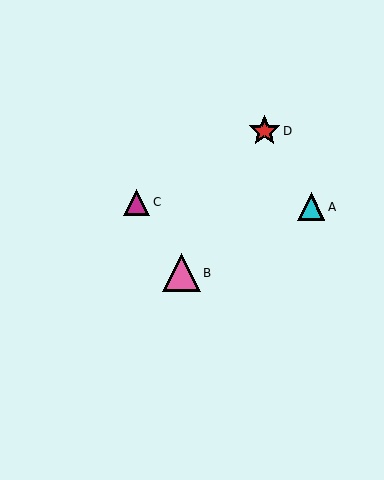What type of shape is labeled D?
Shape D is a red star.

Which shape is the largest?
The pink triangle (labeled B) is the largest.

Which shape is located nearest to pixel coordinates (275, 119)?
The red star (labeled D) at (265, 131) is nearest to that location.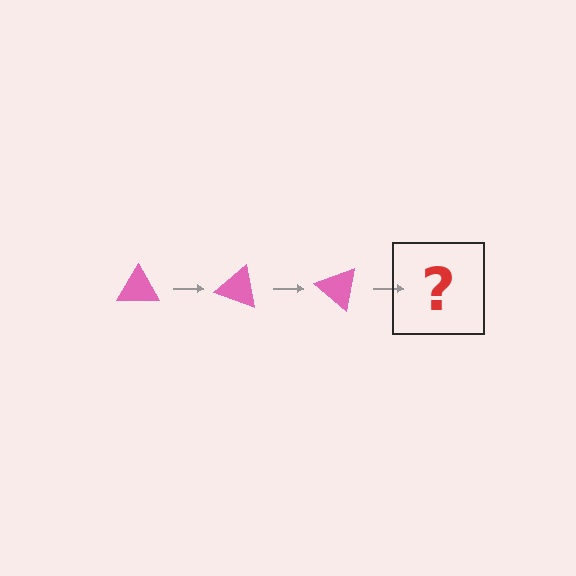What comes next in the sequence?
The next element should be a pink triangle rotated 60 degrees.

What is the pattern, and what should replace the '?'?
The pattern is that the triangle rotates 20 degrees each step. The '?' should be a pink triangle rotated 60 degrees.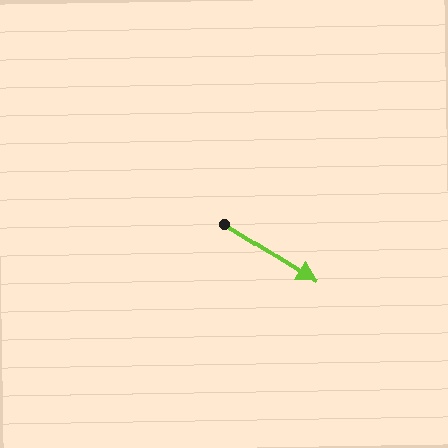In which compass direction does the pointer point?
Southeast.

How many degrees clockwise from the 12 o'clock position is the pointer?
Approximately 122 degrees.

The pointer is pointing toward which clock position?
Roughly 4 o'clock.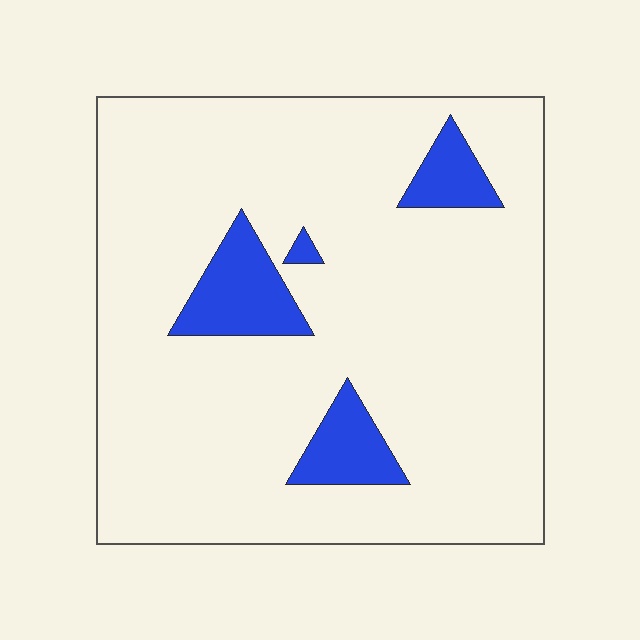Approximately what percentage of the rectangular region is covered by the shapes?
Approximately 10%.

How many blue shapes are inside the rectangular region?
4.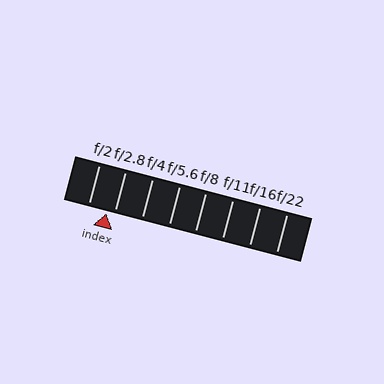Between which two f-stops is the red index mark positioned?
The index mark is between f/2 and f/2.8.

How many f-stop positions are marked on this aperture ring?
There are 8 f-stop positions marked.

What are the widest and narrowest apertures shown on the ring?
The widest aperture shown is f/2 and the narrowest is f/22.